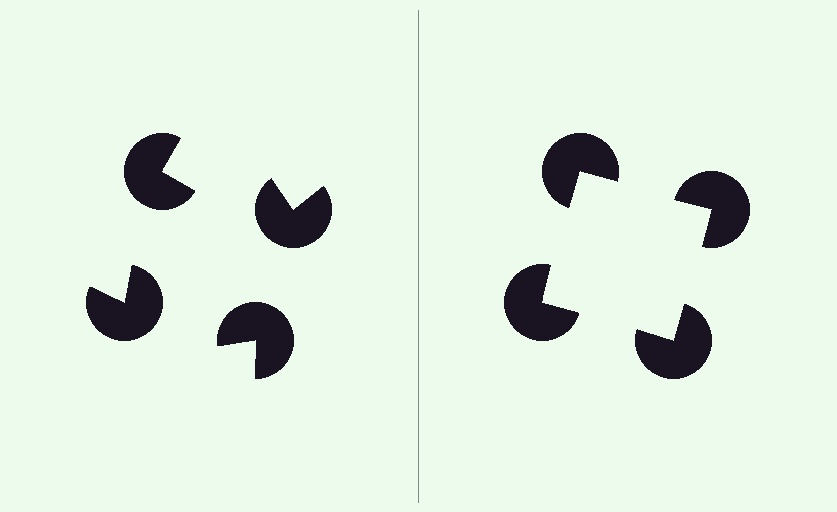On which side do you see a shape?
An illusory square appears on the right side. On the left side the wedge cuts are rotated, so no coherent shape forms.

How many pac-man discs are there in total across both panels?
8 — 4 on each side.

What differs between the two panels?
The pac-man discs are positioned identically on both sides; only the wedge orientations differ. On the right they align to a square; on the left they are misaligned.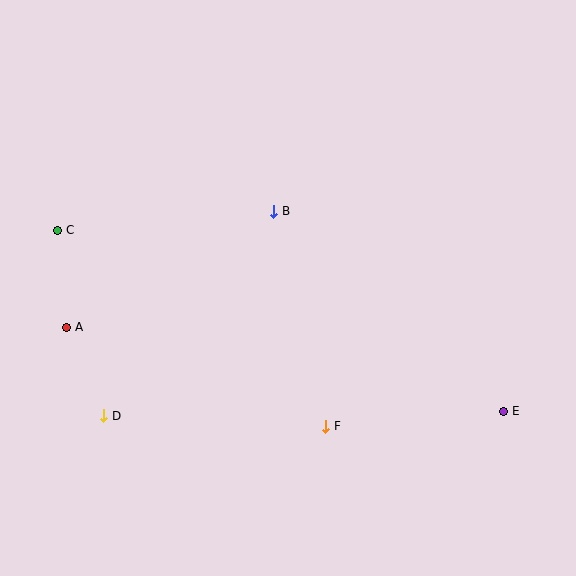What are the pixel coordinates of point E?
Point E is at (504, 411).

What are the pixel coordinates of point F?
Point F is at (326, 426).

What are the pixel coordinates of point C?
Point C is at (58, 230).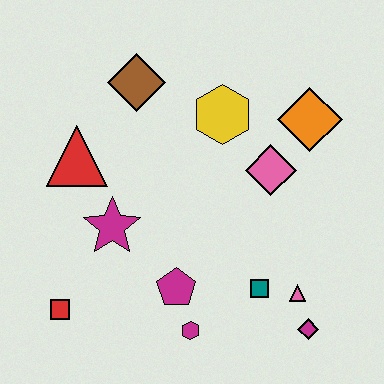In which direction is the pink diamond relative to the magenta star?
The pink diamond is to the right of the magenta star.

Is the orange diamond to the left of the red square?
No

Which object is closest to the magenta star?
The red triangle is closest to the magenta star.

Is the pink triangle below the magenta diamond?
No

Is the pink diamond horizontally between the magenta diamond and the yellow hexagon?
Yes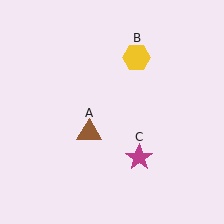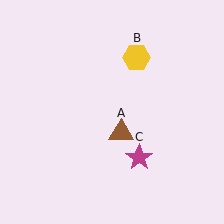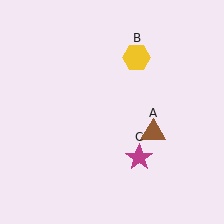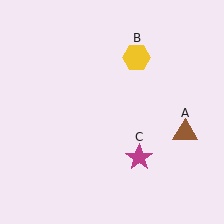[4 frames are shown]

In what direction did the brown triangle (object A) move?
The brown triangle (object A) moved right.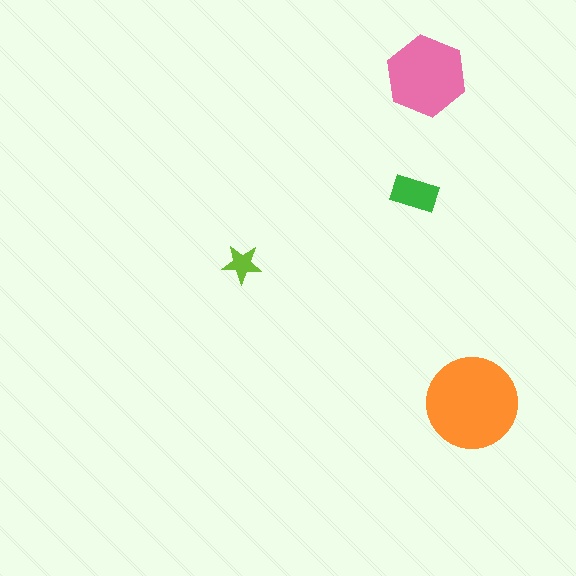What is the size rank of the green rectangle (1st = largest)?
3rd.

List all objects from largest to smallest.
The orange circle, the pink hexagon, the green rectangle, the lime star.